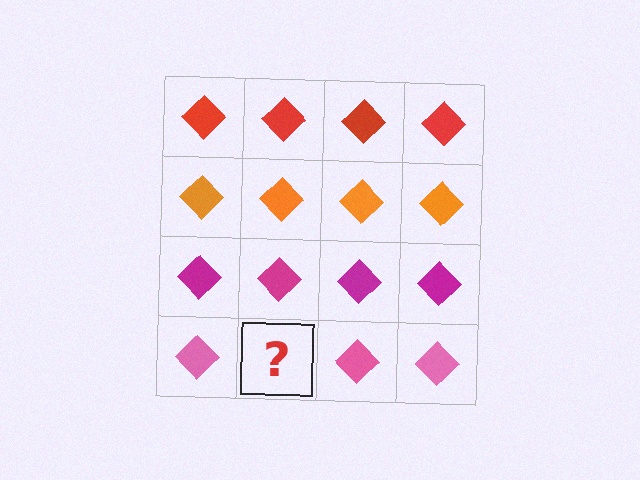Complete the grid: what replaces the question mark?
The question mark should be replaced with a pink diamond.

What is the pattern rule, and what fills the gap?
The rule is that each row has a consistent color. The gap should be filled with a pink diamond.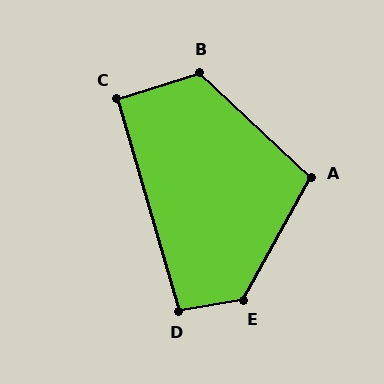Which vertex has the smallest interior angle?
C, at approximately 92 degrees.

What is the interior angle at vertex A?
Approximately 104 degrees (obtuse).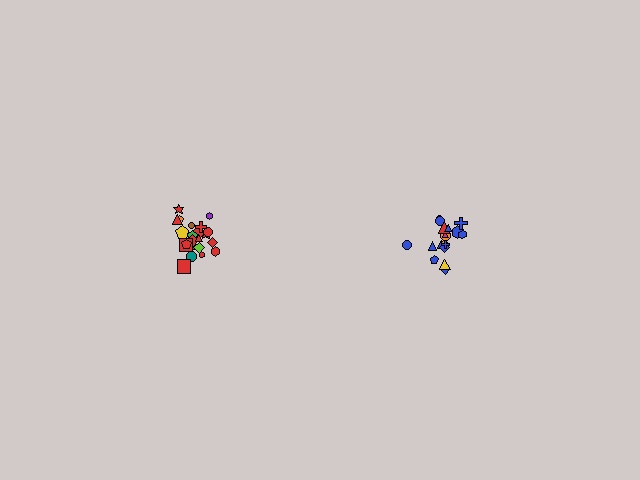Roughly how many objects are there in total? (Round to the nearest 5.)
Roughly 45 objects in total.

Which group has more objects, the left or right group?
The left group.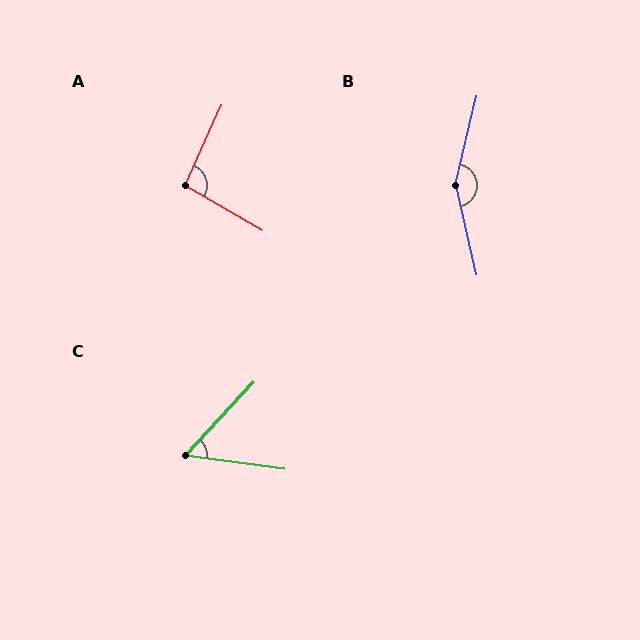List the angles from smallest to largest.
C (55°), A (96°), B (154°).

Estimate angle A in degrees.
Approximately 96 degrees.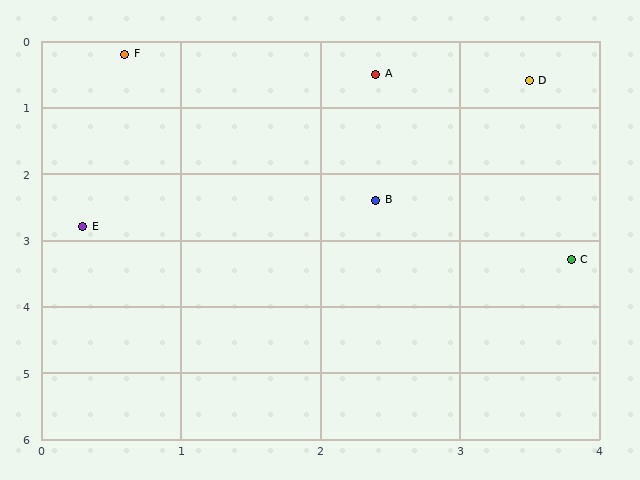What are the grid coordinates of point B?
Point B is at approximately (2.4, 2.4).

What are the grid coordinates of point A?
Point A is at approximately (2.4, 0.5).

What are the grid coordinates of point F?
Point F is at approximately (0.6, 0.2).